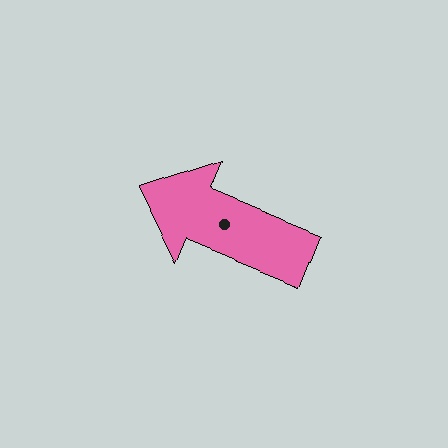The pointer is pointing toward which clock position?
Roughly 10 o'clock.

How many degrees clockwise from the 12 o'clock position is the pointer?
Approximately 292 degrees.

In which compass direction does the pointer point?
West.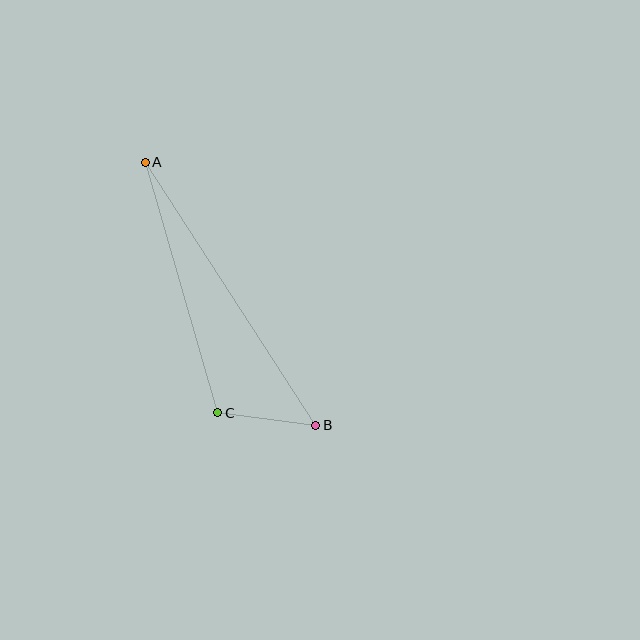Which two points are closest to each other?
Points B and C are closest to each other.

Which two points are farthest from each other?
Points A and B are farthest from each other.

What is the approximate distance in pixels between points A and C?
The distance between A and C is approximately 261 pixels.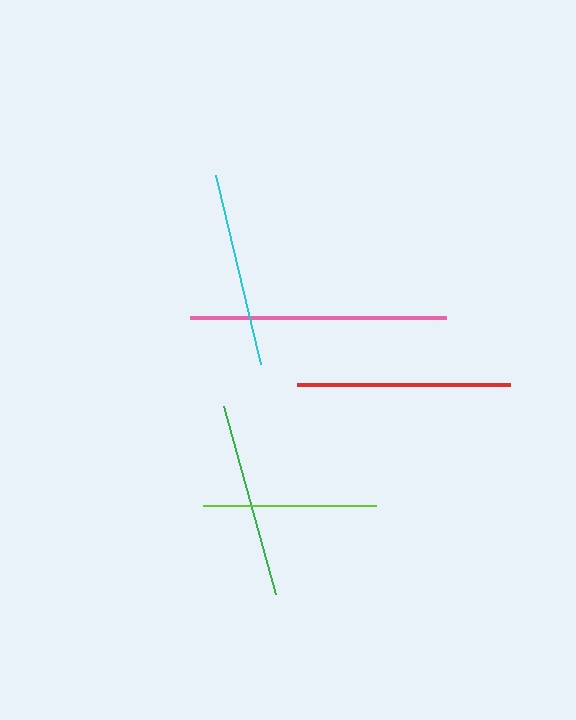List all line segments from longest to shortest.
From longest to shortest: pink, red, green, cyan, lime.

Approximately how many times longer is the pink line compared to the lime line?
The pink line is approximately 1.5 times the length of the lime line.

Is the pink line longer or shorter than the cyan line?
The pink line is longer than the cyan line.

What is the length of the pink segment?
The pink segment is approximately 256 pixels long.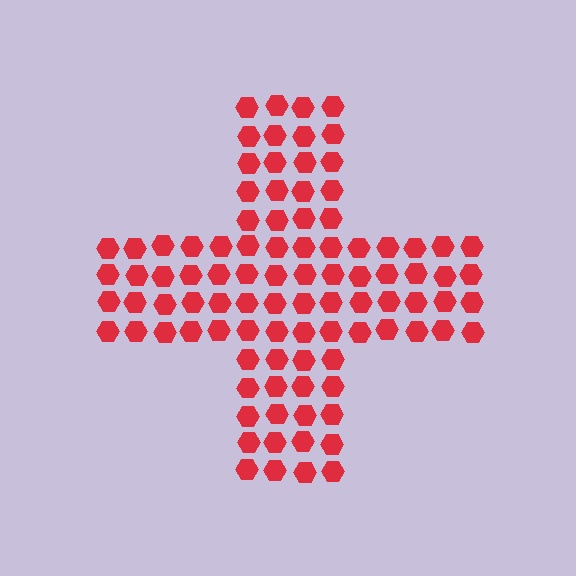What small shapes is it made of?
It is made of small hexagons.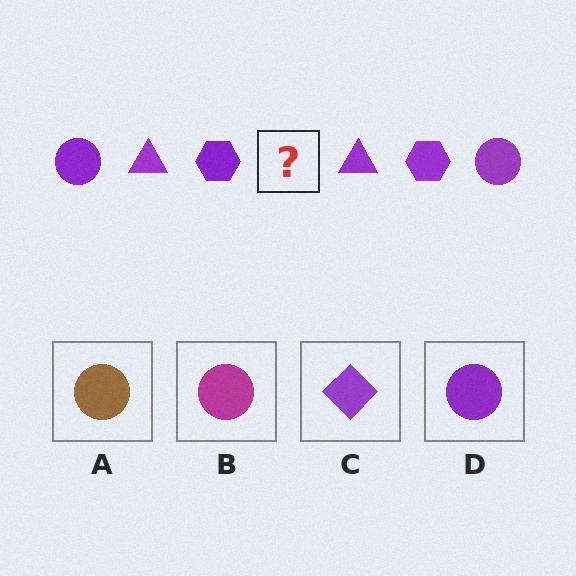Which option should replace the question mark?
Option D.